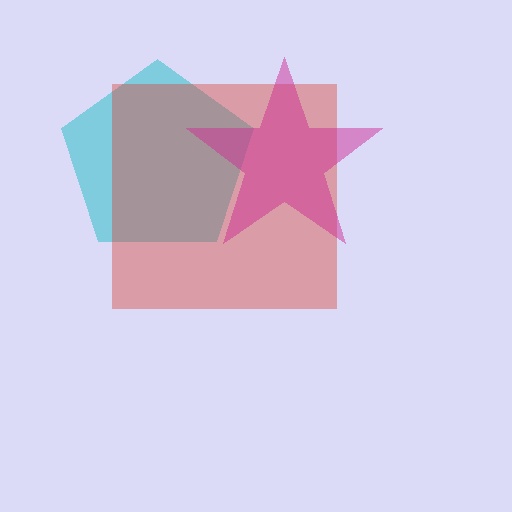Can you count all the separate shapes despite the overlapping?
Yes, there are 3 separate shapes.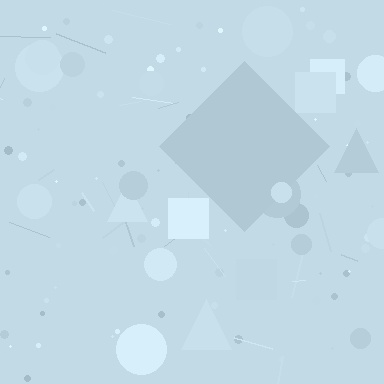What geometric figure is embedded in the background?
A diamond is embedded in the background.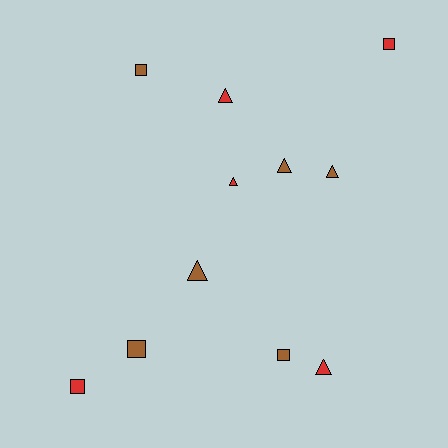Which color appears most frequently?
Brown, with 6 objects.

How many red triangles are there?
There are 3 red triangles.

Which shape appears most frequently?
Triangle, with 6 objects.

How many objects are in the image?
There are 11 objects.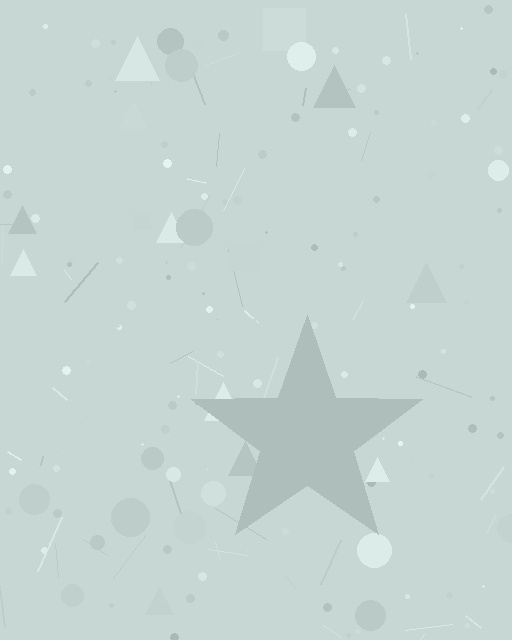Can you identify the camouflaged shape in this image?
The camouflaged shape is a star.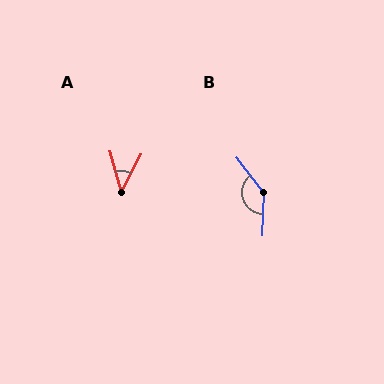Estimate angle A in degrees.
Approximately 43 degrees.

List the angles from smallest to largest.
A (43°), B (141°).